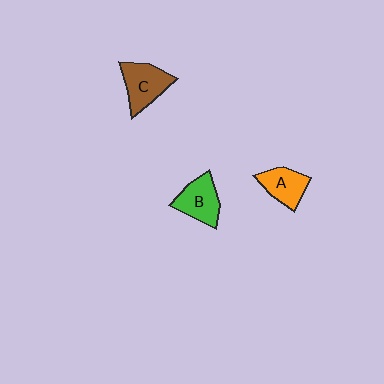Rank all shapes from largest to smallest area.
From largest to smallest: C (brown), B (green), A (orange).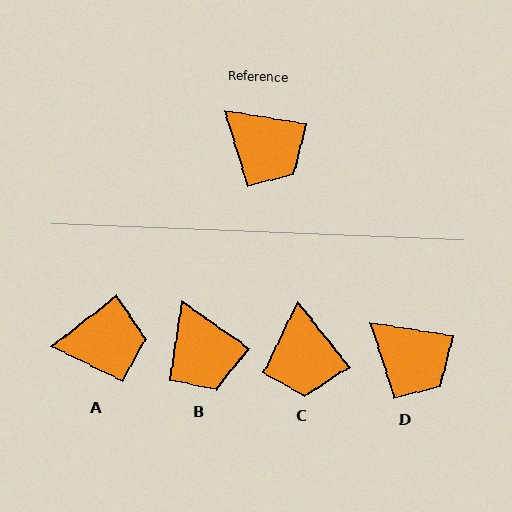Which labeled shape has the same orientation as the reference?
D.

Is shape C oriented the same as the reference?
No, it is off by about 43 degrees.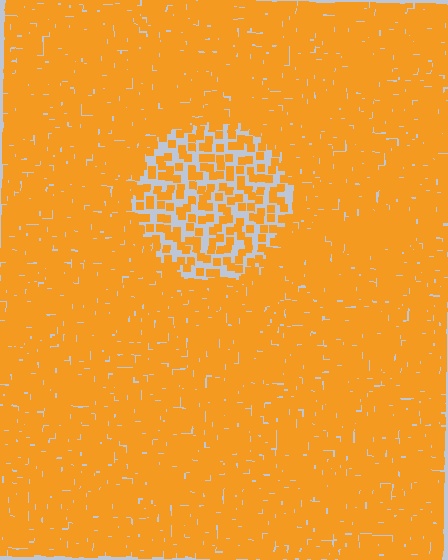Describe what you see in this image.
The image contains small orange elements arranged at two different densities. A circle-shaped region is visible where the elements are less densely packed than the surrounding area.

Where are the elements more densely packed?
The elements are more densely packed outside the circle boundary.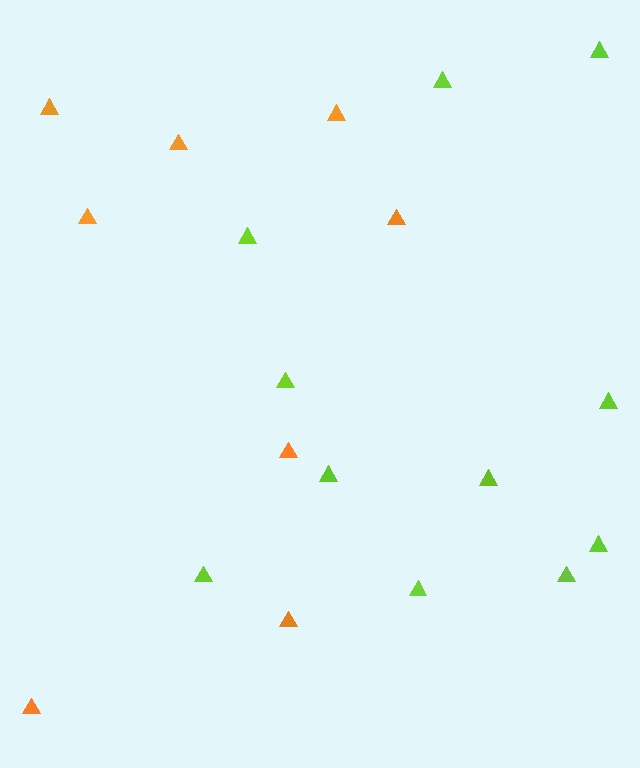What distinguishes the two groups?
There are 2 groups: one group of lime triangles (11) and one group of orange triangles (8).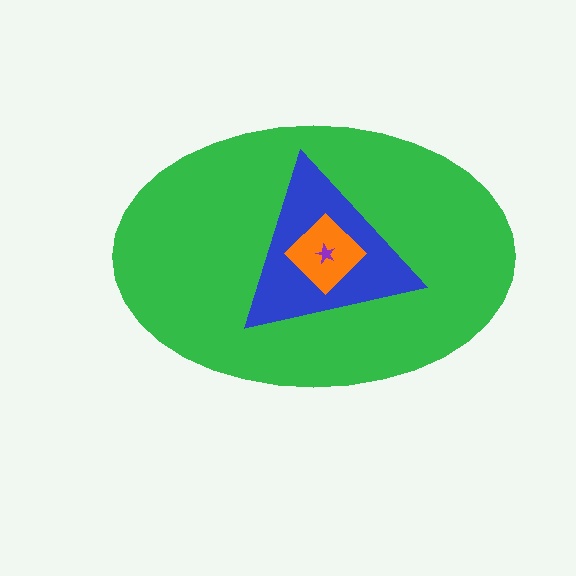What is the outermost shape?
The green ellipse.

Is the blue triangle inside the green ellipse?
Yes.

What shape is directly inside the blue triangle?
The orange diamond.